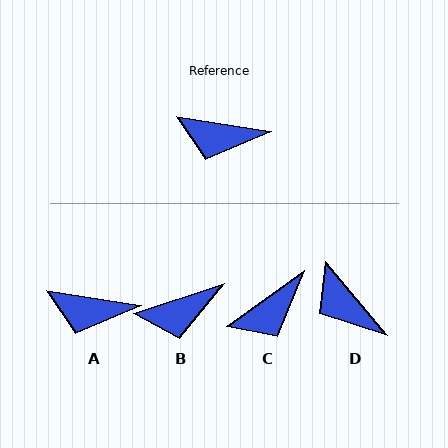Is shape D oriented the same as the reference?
No, it is off by about 41 degrees.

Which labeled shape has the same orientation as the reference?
A.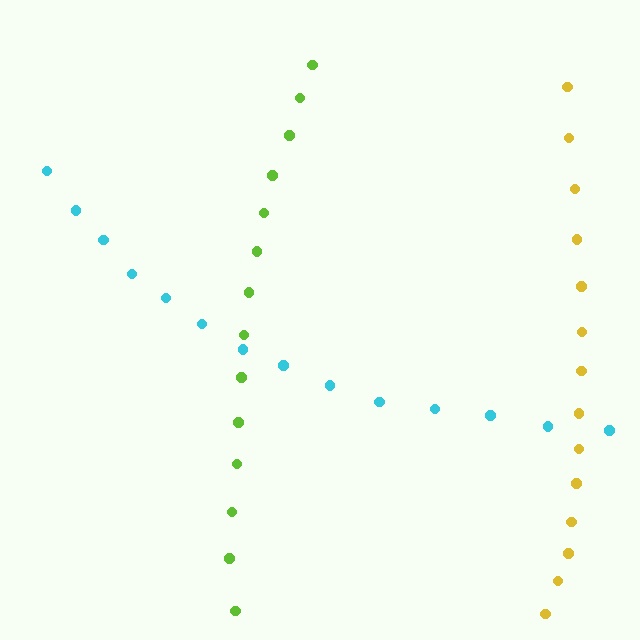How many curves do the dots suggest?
There are 3 distinct paths.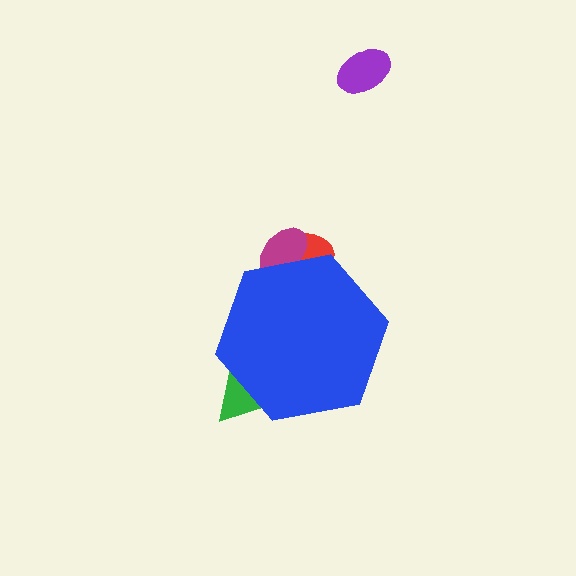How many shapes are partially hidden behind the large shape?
3 shapes are partially hidden.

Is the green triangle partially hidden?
Yes, the green triangle is partially hidden behind the blue hexagon.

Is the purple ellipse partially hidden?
No, the purple ellipse is fully visible.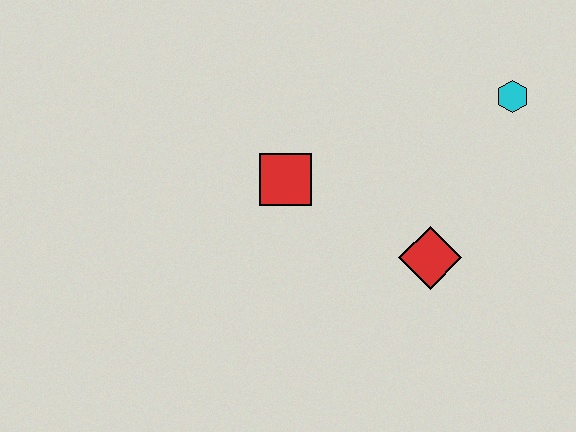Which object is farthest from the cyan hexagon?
The red square is farthest from the cyan hexagon.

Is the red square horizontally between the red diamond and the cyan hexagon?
No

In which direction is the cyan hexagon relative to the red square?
The cyan hexagon is to the right of the red square.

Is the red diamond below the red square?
Yes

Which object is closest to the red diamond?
The red square is closest to the red diamond.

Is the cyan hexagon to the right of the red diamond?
Yes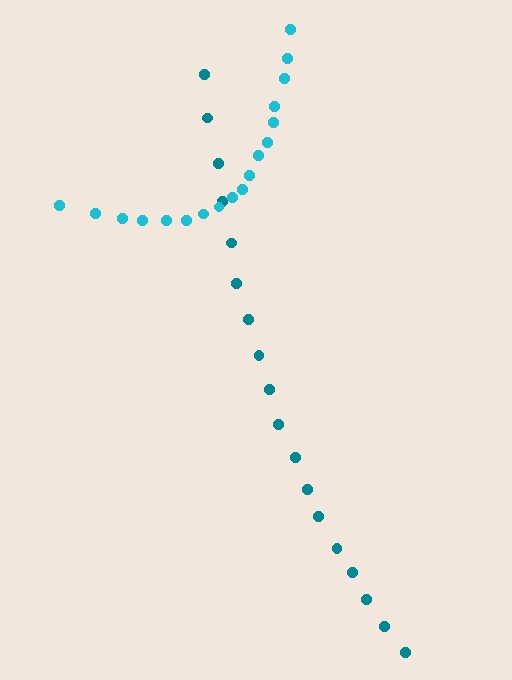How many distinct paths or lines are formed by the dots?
There are 2 distinct paths.